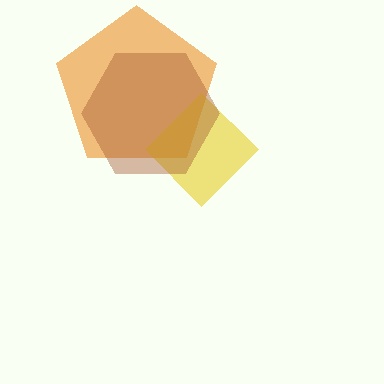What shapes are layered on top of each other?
The layered shapes are: an orange pentagon, a yellow diamond, a brown hexagon.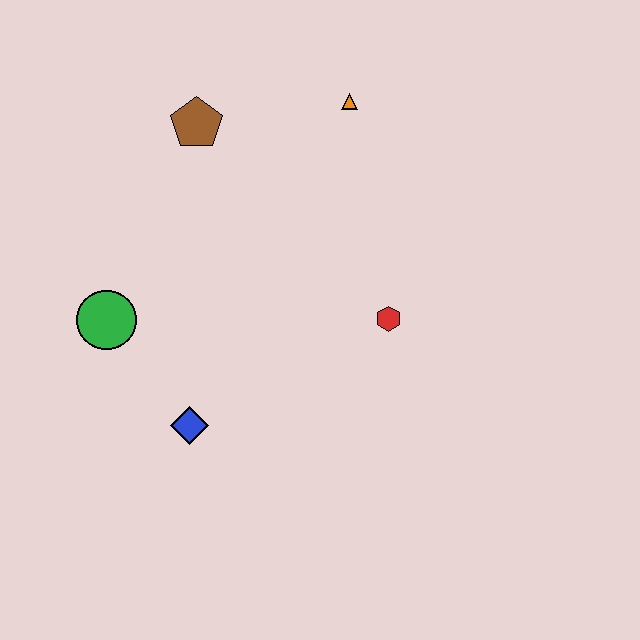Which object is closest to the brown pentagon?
The orange triangle is closest to the brown pentagon.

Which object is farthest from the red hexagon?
The green circle is farthest from the red hexagon.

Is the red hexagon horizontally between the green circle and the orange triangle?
No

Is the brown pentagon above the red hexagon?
Yes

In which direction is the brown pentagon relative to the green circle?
The brown pentagon is above the green circle.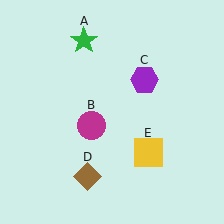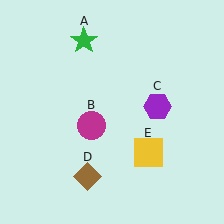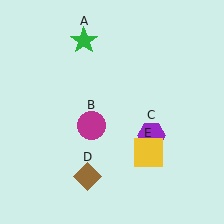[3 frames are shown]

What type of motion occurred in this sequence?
The purple hexagon (object C) rotated clockwise around the center of the scene.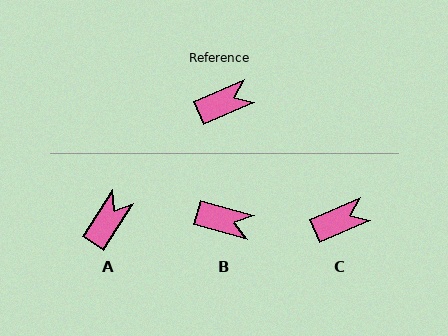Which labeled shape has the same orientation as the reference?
C.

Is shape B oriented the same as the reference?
No, it is off by about 39 degrees.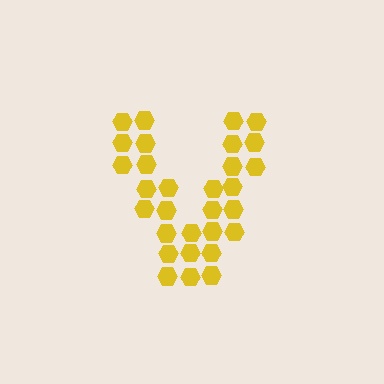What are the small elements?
The small elements are hexagons.